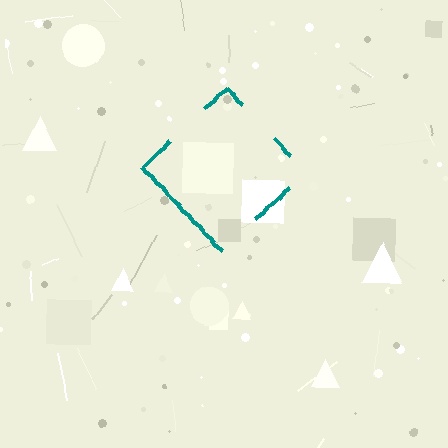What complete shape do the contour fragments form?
The contour fragments form a diamond.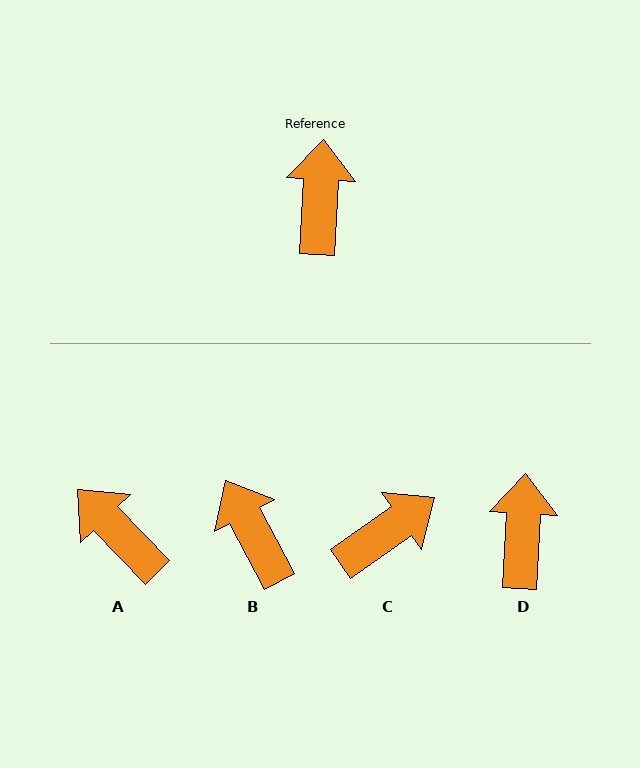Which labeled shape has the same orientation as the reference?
D.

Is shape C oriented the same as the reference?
No, it is off by about 52 degrees.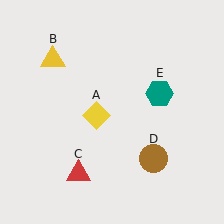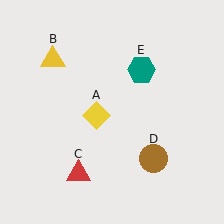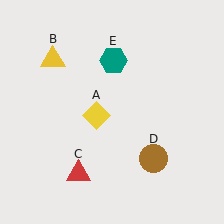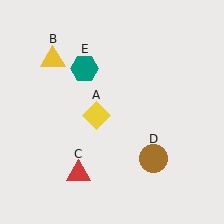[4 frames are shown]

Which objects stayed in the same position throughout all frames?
Yellow diamond (object A) and yellow triangle (object B) and red triangle (object C) and brown circle (object D) remained stationary.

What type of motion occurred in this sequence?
The teal hexagon (object E) rotated counterclockwise around the center of the scene.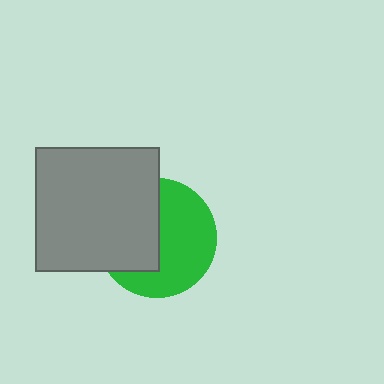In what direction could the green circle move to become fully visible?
The green circle could move right. That would shift it out from behind the gray square entirely.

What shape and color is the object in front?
The object in front is a gray square.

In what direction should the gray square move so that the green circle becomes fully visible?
The gray square should move left. That is the shortest direction to clear the overlap and leave the green circle fully visible.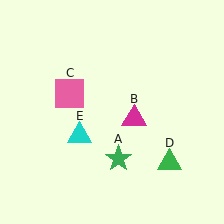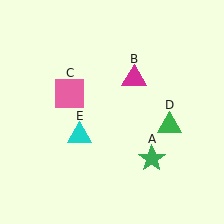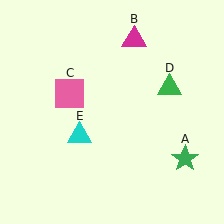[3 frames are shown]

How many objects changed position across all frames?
3 objects changed position: green star (object A), magenta triangle (object B), green triangle (object D).